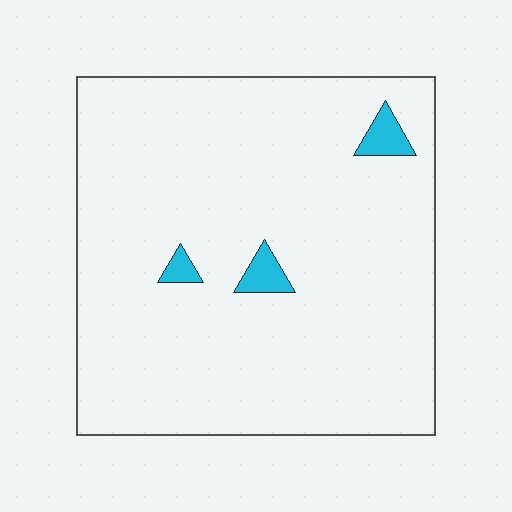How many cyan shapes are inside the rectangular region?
3.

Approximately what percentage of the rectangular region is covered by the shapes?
Approximately 5%.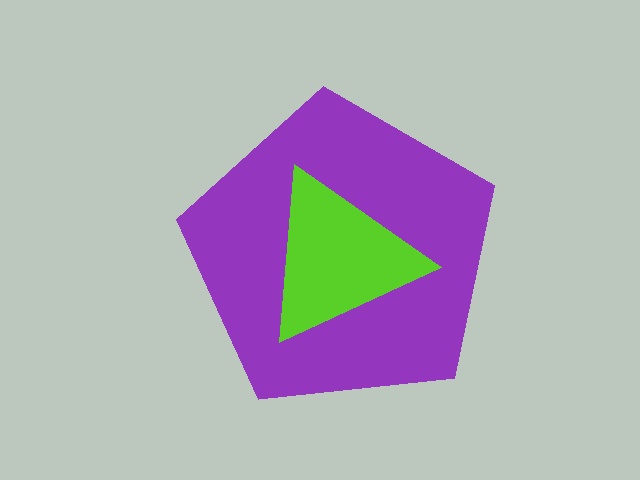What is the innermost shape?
The lime triangle.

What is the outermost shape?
The purple pentagon.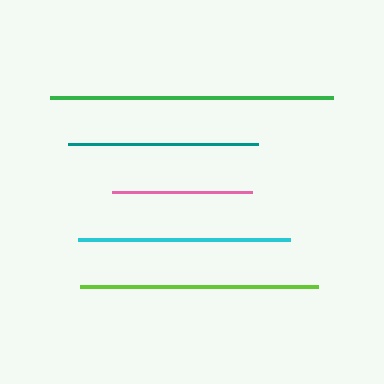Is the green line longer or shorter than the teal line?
The green line is longer than the teal line.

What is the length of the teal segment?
The teal segment is approximately 191 pixels long.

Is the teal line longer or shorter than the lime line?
The lime line is longer than the teal line.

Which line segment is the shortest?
The pink line is the shortest at approximately 140 pixels.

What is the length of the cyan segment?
The cyan segment is approximately 212 pixels long.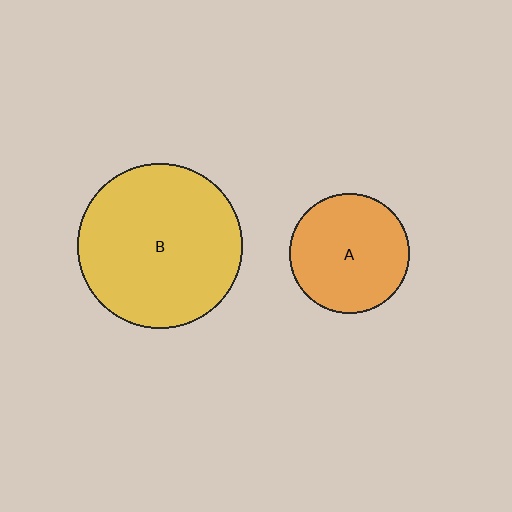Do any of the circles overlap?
No, none of the circles overlap.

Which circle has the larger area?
Circle B (yellow).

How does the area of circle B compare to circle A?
Approximately 1.9 times.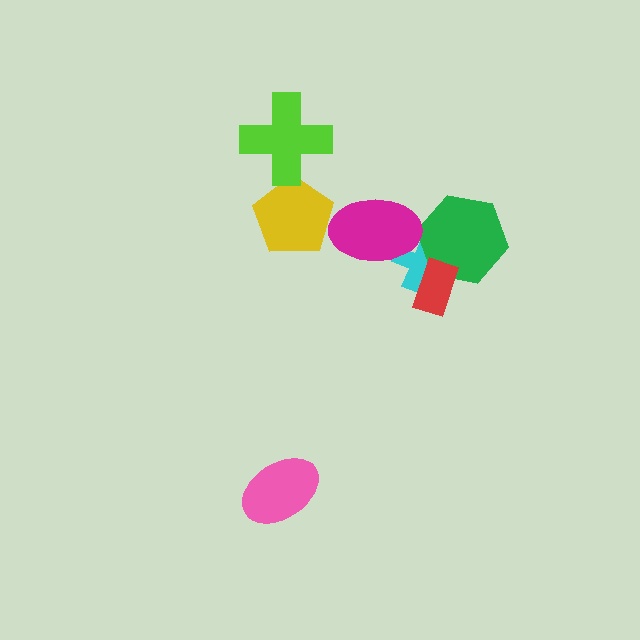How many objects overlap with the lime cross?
1 object overlaps with the lime cross.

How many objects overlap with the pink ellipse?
0 objects overlap with the pink ellipse.